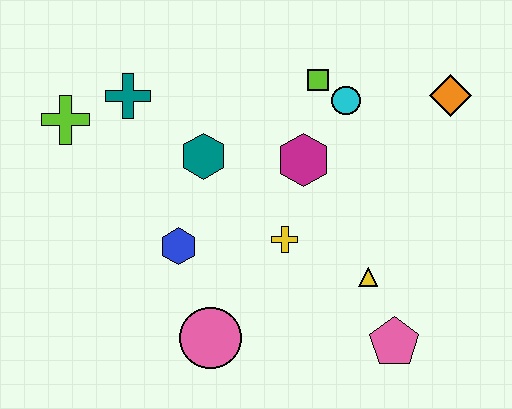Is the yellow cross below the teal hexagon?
Yes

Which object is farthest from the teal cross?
The pink pentagon is farthest from the teal cross.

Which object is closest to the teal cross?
The lime cross is closest to the teal cross.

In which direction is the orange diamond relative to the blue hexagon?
The orange diamond is to the right of the blue hexagon.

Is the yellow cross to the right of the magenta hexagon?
No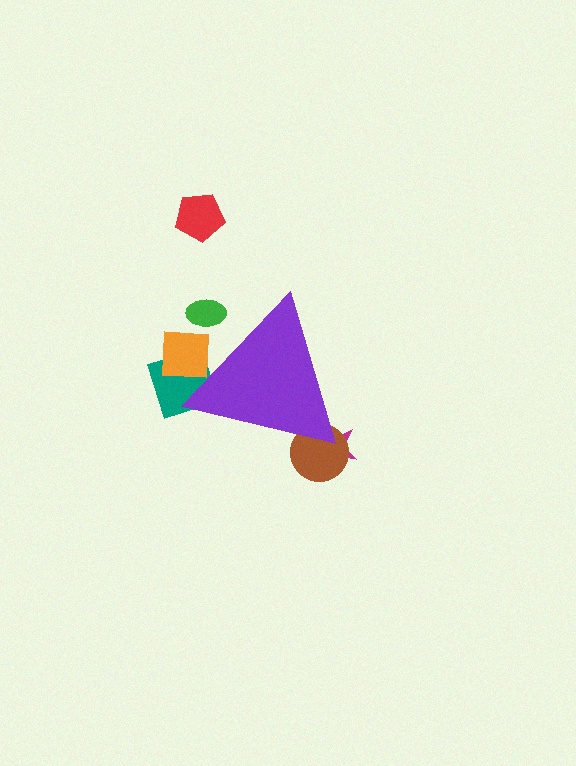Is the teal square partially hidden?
Yes, the teal square is partially hidden behind the purple triangle.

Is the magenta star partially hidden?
Yes, the magenta star is partially hidden behind the purple triangle.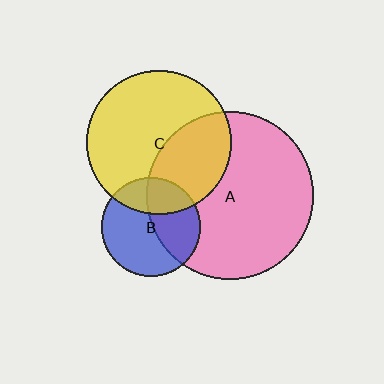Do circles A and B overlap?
Yes.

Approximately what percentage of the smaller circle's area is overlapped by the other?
Approximately 45%.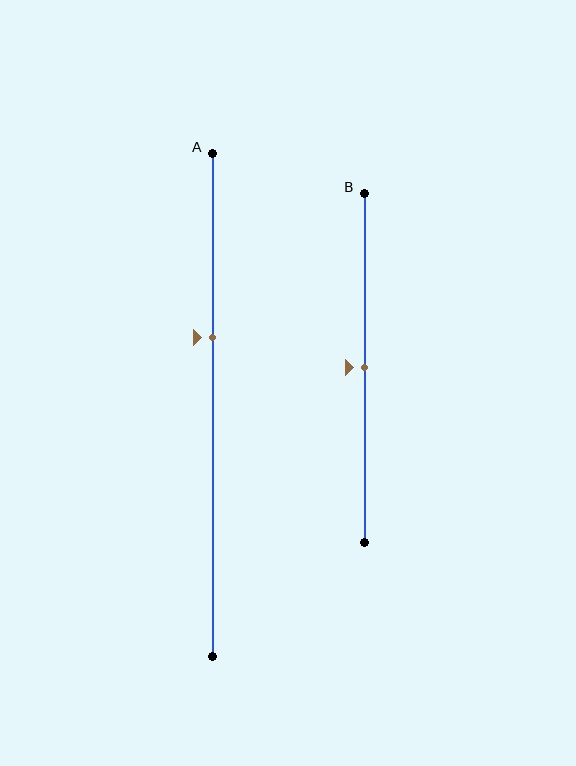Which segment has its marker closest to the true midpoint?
Segment B has its marker closest to the true midpoint.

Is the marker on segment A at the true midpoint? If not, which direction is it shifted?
No, the marker on segment A is shifted upward by about 13% of the segment length.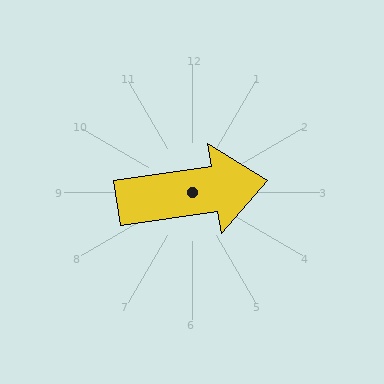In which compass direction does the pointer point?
East.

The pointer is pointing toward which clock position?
Roughly 3 o'clock.